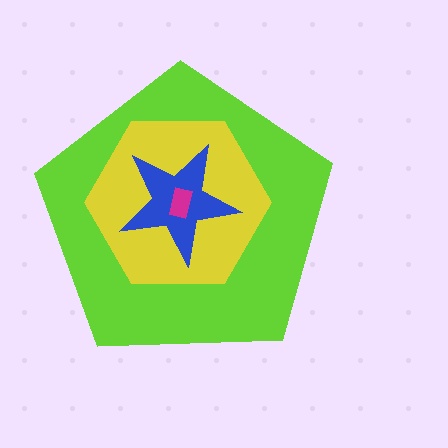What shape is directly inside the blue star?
The magenta rectangle.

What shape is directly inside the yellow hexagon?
The blue star.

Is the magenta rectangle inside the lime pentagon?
Yes.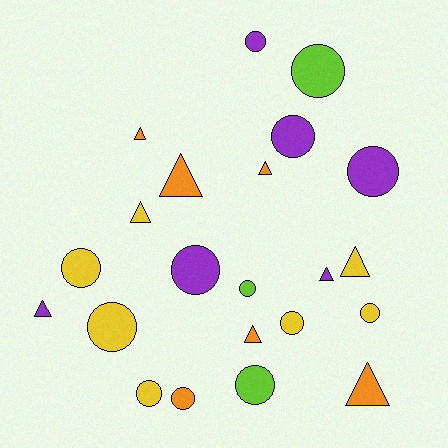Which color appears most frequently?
Yellow, with 7 objects.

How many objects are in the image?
There are 22 objects.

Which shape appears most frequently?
Circle, with 13 objects.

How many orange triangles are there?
There are 5 orange triangles.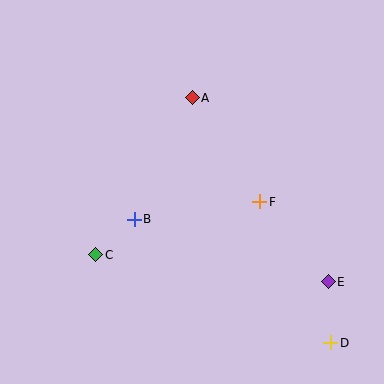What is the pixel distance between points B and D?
The distance between B and D is 232 pixels.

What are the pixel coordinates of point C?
Point C is at (96, 255).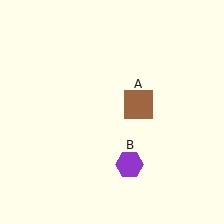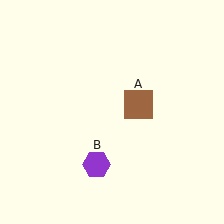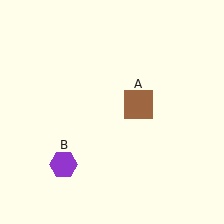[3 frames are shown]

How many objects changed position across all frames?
1 object changed position: purple hexagon (object B).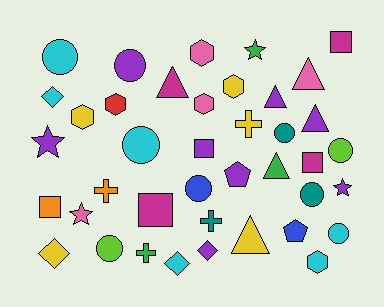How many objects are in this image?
There are 40 objects.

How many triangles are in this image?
There are 6 triangles.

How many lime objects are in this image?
There are 2 lime objects.